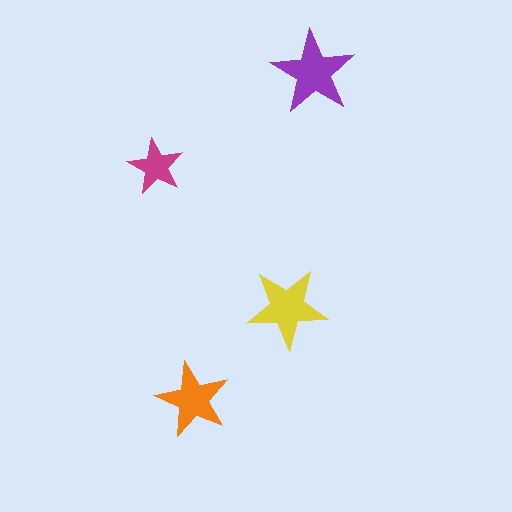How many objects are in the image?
There are 4 objects in the image.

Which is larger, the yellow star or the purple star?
The purple one.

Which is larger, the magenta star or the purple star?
The purple one.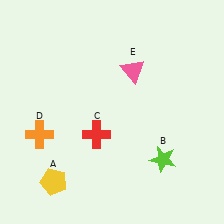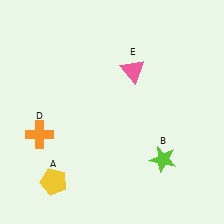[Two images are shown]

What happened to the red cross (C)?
The red cross (C) was removed in Image 2. It was in the bottom-left area of Image 1.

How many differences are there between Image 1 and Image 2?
There is 1 difference between the two images.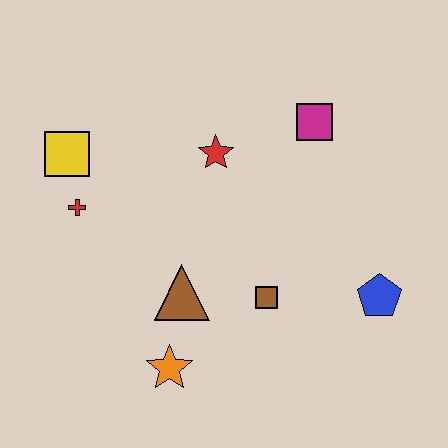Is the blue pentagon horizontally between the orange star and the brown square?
No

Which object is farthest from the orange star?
The magenta square is farthest from the orange star.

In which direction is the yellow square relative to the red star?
The yellow square is to the left of the red star.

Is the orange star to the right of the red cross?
Yes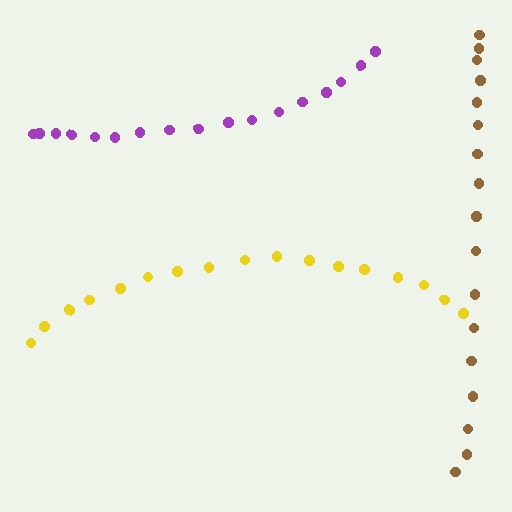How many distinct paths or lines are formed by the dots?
There are 3 distinct paths.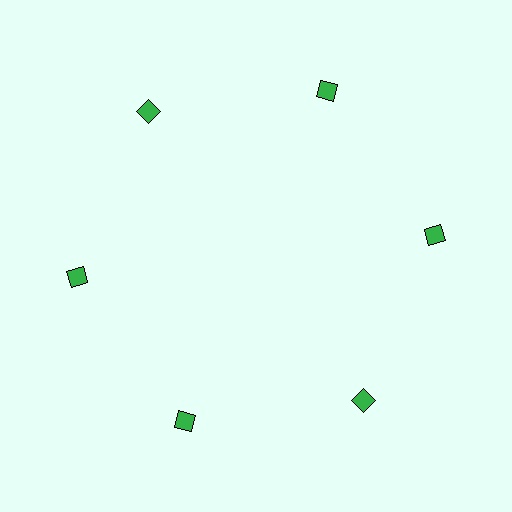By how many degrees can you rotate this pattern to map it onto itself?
The pattern maps onto itself every 60 degrees of rotation.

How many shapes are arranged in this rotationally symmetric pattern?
There are 6 shapes, arranged in 6 groups of 1.